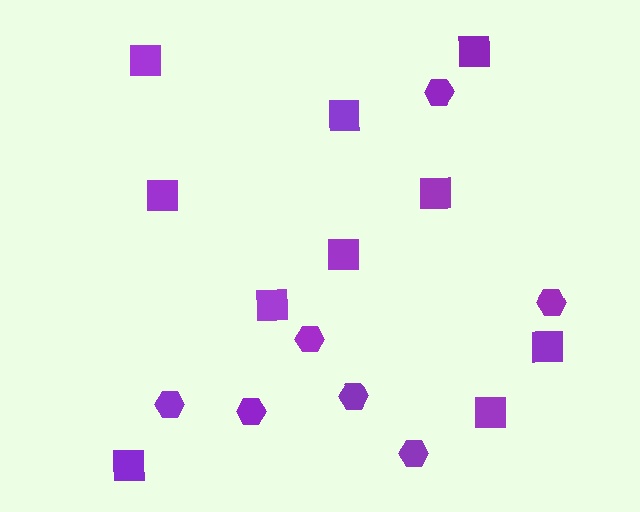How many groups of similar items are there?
There are 2 groups: one group of squares (10) and one group of hexagons (7).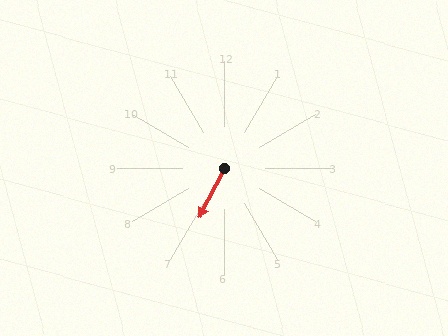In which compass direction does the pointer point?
Southwest.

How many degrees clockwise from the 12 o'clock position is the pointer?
Approximately 207 degrees.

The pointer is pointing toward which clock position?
Roughly 7 o'clock.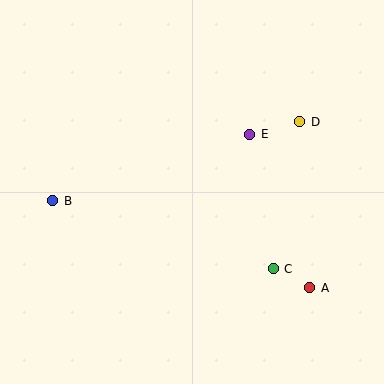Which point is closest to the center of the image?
Point E at (250, 134) is closest to the center.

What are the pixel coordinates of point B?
Point B is at (53, 201).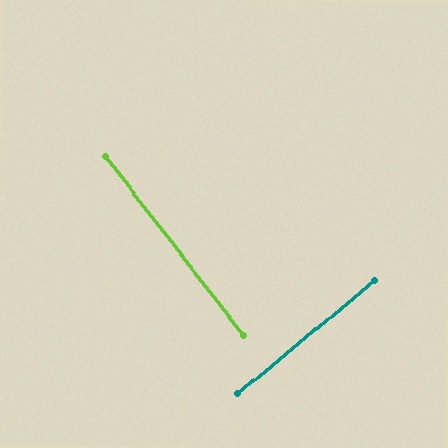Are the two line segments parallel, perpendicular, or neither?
Perpendicular — they meet at approximately 88°.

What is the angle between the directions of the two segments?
Approximately 88 degrees.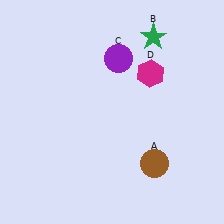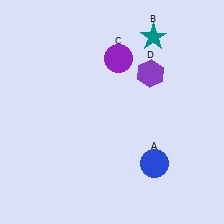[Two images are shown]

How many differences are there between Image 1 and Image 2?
There are 3 differences between the two images.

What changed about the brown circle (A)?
In Image 1, A is brown. In Image 2, it changed to blue.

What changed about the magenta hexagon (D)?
In Image 1, D is magenta. In Image 2, it changed to purple.